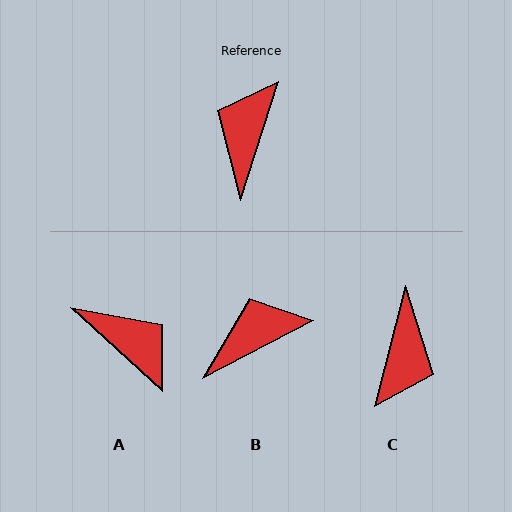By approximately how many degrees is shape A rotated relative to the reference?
Approximately 115 degrees clockwise.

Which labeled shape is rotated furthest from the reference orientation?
C, about 177 degrees away.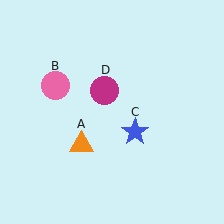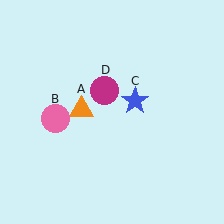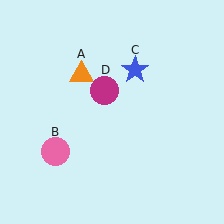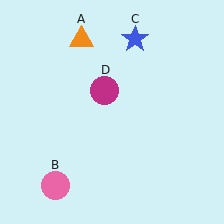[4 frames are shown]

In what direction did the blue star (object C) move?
The blue star (object C) moved up.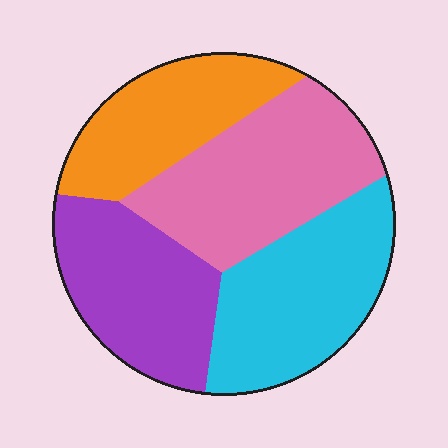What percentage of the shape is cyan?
Cyan takes up about one quarter (1/4) of the shape.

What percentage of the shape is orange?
Orange takes up about one fifth (1/5) of the shape.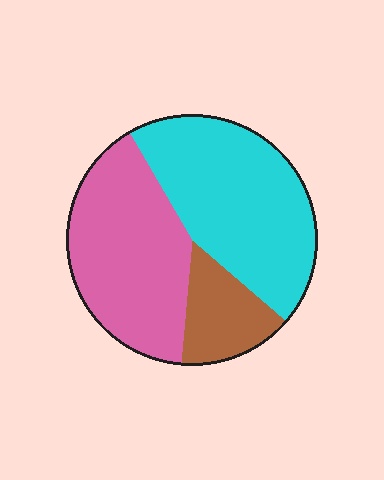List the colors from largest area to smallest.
From largest to smallest: cyan, pink, brown.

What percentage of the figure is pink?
Pink takes up about two fifths (2/5) of the figure.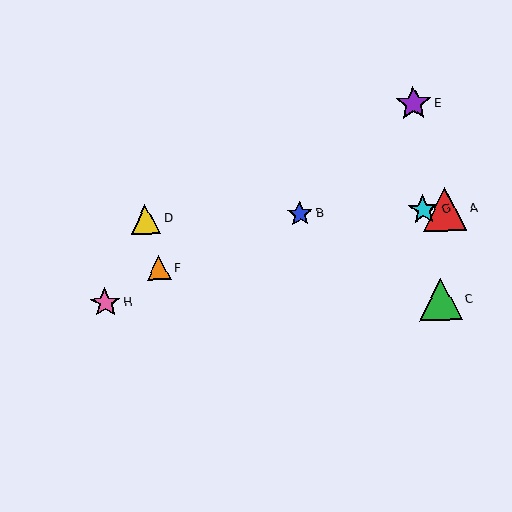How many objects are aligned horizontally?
4 objects (A, B, D, G) are aligned horizontally.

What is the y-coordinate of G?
Object G is at y≈210.